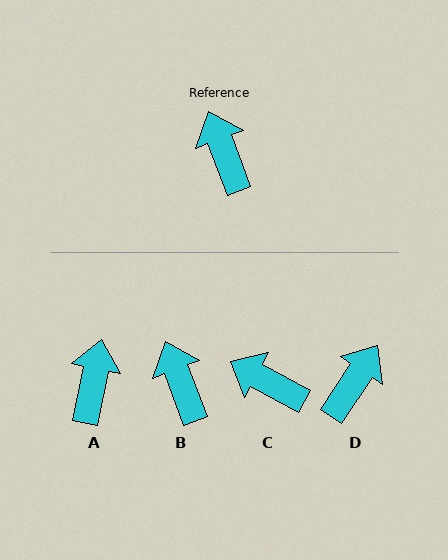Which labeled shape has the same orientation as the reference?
B.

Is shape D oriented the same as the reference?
No, it is off by about 54 degrees.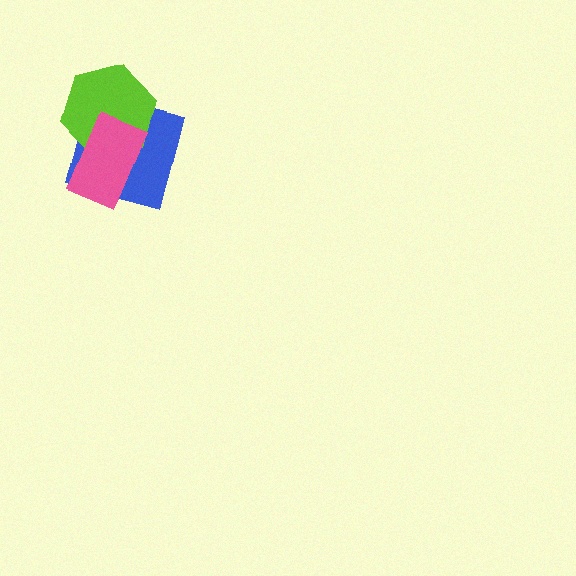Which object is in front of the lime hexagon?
The pink rectangle is in front of the lime hexagon.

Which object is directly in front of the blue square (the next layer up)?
The lime hexagon is directly in front of the blue square.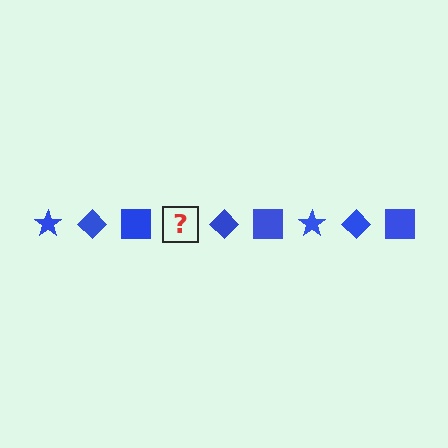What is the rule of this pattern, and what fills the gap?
The rule is that the pattern cycles through star, diamond, square shapes in blue. The gap should be filled with a blue star.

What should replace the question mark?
The question mark should be replaced with a blue star.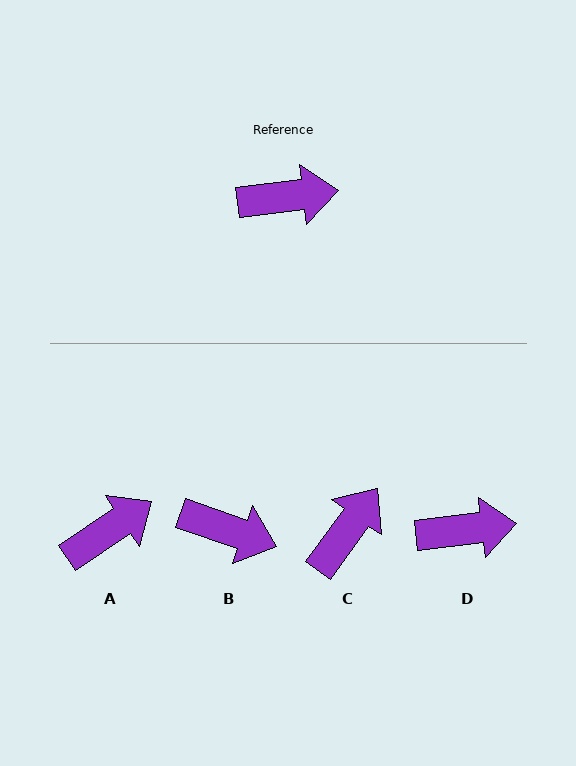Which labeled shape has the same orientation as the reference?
D.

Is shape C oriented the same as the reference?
No, it is off by about 48 degrees.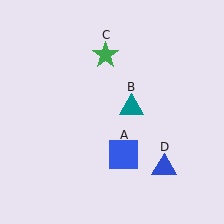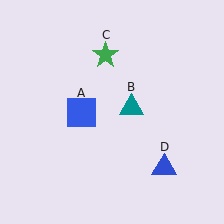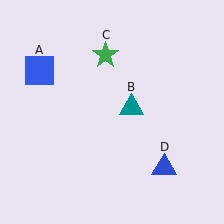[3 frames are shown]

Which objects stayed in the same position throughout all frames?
Teal triangle (object B) and green star (object C) and blue triangle (object D) remained stationary.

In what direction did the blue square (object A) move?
The blue square (object A) moved up and to the left.